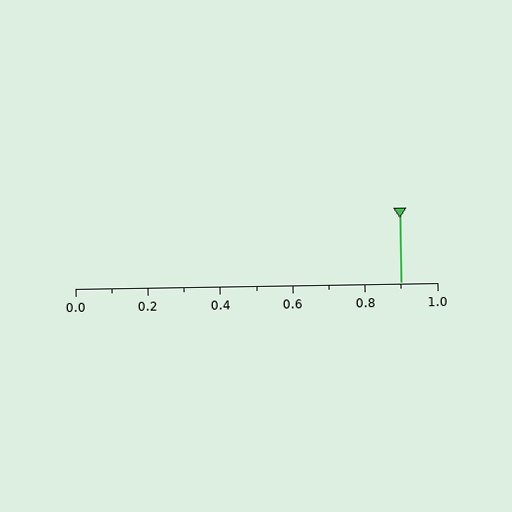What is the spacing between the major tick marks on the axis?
The major ticks are spaced 0.2 apart.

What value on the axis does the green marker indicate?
The marker indicates approximately 0.9.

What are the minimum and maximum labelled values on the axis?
The axis runs from 0.0 to 1.0.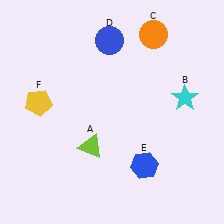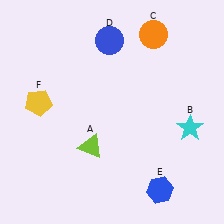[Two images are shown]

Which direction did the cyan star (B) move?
The cyan star (B) moved down.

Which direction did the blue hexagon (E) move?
The blue hexagon (E) moved down.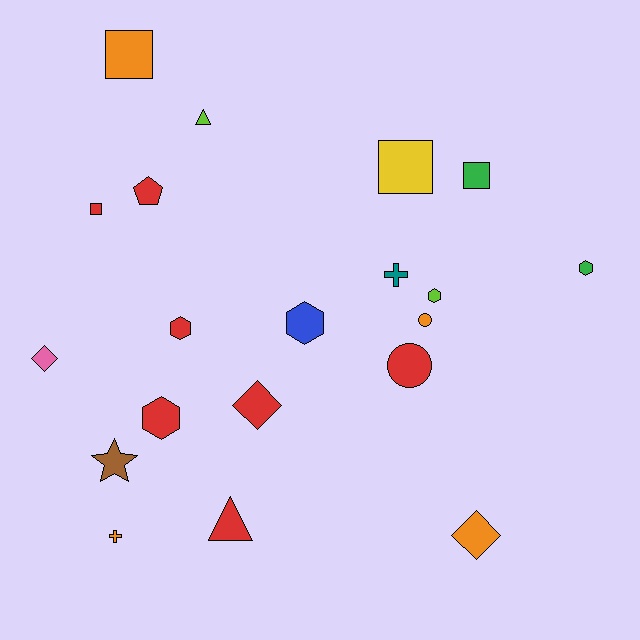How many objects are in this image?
There are 20 objects.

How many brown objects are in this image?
There is 1 brown object.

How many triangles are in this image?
There are 2 triangles.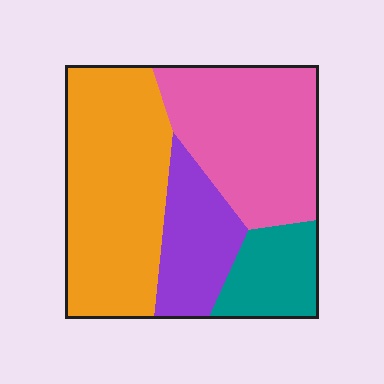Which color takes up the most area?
Orange, at roughly 40%.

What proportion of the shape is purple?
Purple takes up less than a sixth of the shape.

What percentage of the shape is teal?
Teal takes up about one eighth (1/8) of the shape.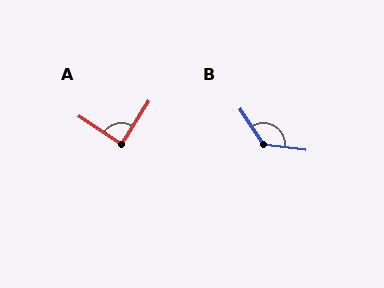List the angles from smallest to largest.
A (88°), B (130°).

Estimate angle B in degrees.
Approximately 130 degrees.